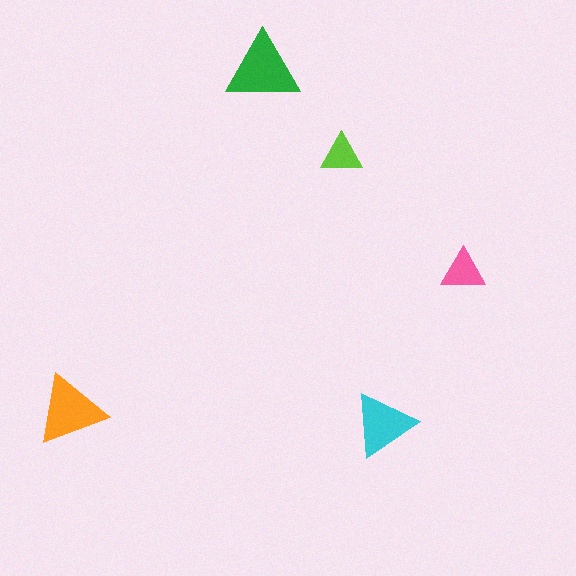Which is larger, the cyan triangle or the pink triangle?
The cyan one.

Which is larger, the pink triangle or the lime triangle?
The pink one.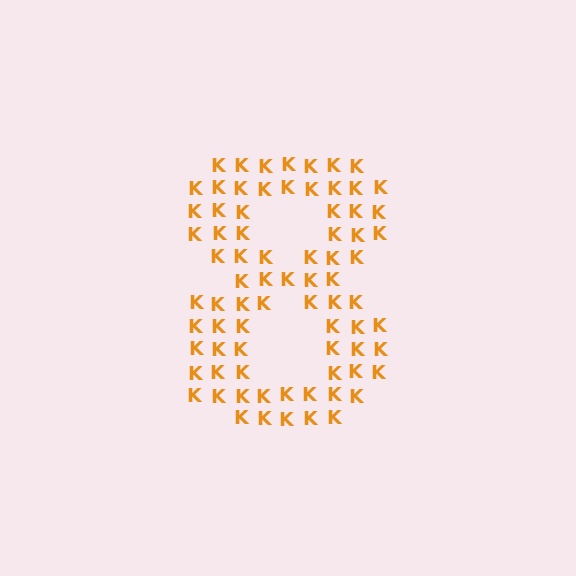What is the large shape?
The large shape is the digit 8.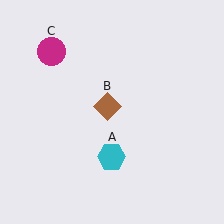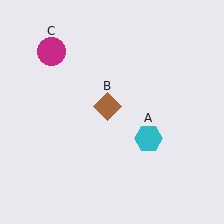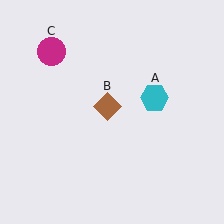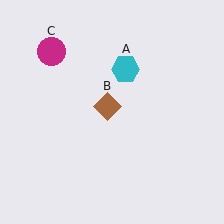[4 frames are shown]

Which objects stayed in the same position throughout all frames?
Brown diamond (object B) and magenta circle (object C) remained stationary.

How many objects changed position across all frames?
1 object changed position: cyan hexagon (object A).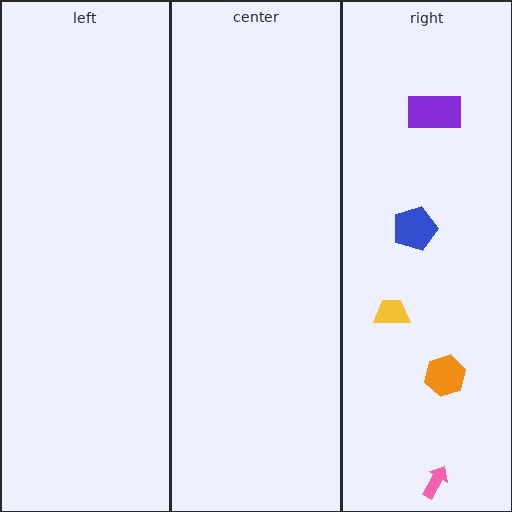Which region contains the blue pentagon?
The right region.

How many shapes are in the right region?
5.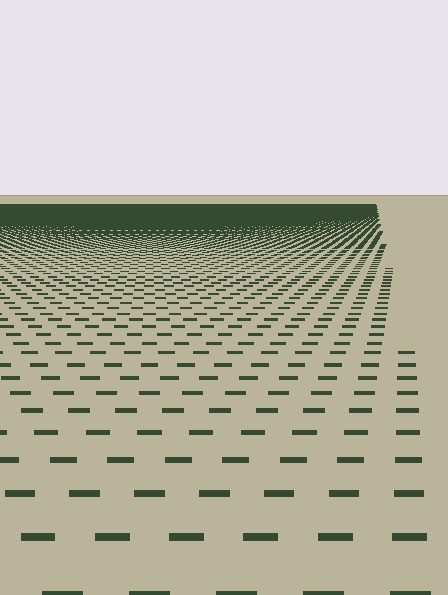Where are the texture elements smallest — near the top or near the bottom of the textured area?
Near the top.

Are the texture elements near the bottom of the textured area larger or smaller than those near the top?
Larger. Near the bottom, elements are closer to the viewer and appear at a bigger on-screen size.